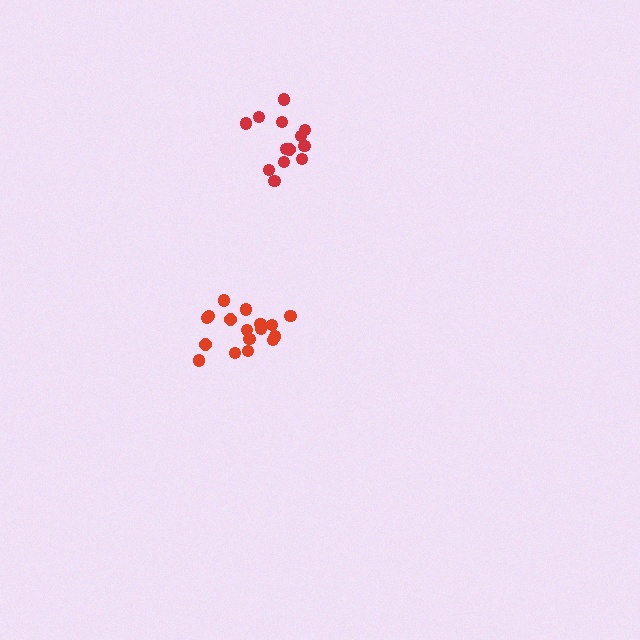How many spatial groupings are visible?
There are 2 spatial groupings.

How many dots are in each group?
Group 1: 13 dots, Group 2: 17 dots (30 total).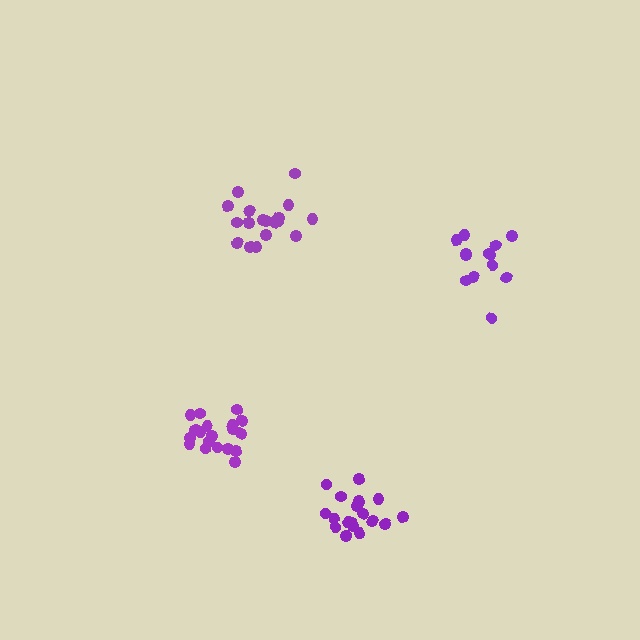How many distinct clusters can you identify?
There are 4 distinct clusters.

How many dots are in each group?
Group 1: 13 dots, Group 2: 19 dots, Group 3: 18 dots, Group 4: 19 dots (69 total).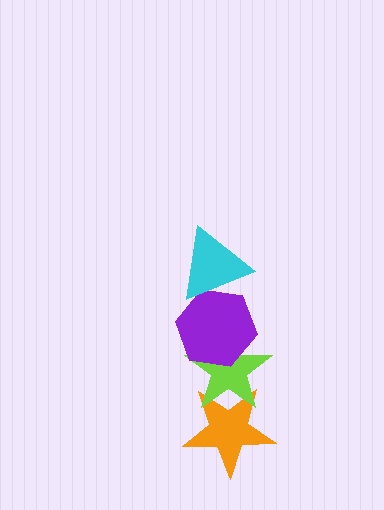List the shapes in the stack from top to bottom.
From top to bottom: the cyan triangle, the purple hexagon, the lime star, the orange star.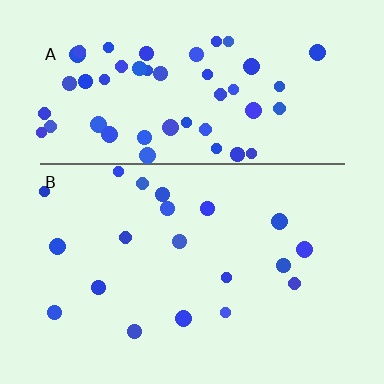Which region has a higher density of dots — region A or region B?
A (the top).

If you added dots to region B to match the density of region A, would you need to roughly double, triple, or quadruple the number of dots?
Approximately triple.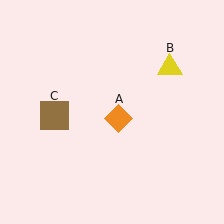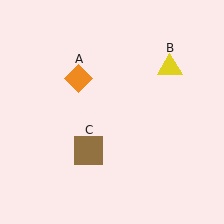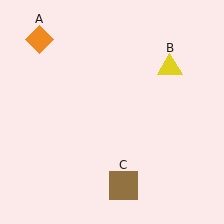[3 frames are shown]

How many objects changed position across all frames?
2 objects changed position: orange diamond (object A), brown square (object C).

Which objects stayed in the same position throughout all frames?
Yellow triangle (object B) remained stationary.